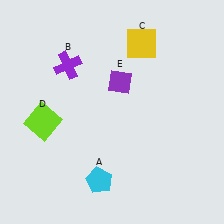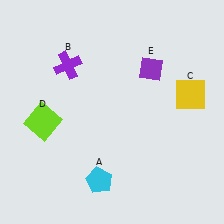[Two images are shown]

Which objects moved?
The objects that moved are: the yellow square (C), the purple diamond (E).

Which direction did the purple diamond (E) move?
The purple diamond (E) moved right.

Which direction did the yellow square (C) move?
The yellow square (C) moved down.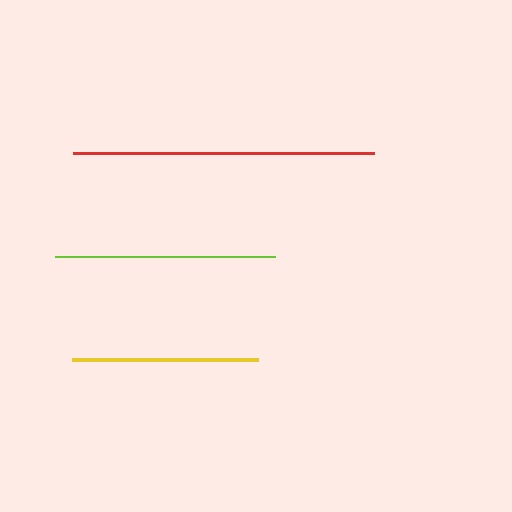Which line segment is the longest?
The red line is the longest at approximately 301 pixels.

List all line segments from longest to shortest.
From longest to shortest: red, lime, yellow.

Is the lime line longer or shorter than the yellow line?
The lime line is longer than the yellow line.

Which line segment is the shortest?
The yellow line is the shortest at approximately 186 pixels.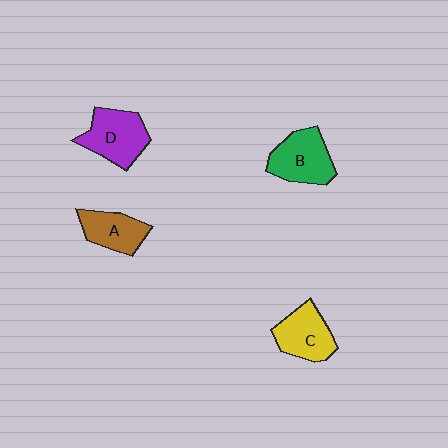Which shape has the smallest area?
Shape A (brown).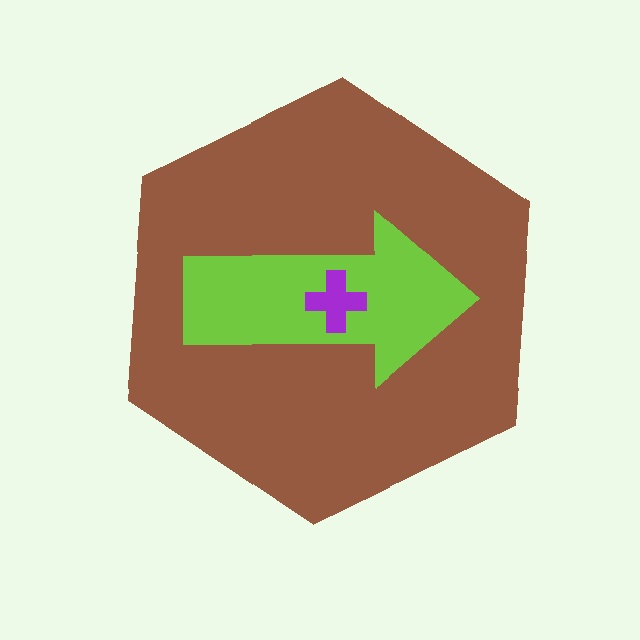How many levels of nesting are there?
3.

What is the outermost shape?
The brown hexagon.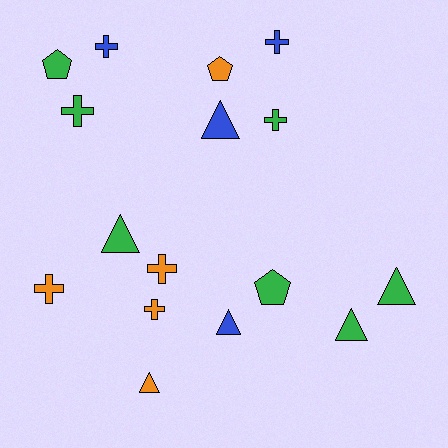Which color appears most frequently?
Green, with 7 objects.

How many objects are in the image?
There are 16 objects.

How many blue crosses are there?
There are 2 blue crosses.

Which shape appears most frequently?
Cross, with 7 objects.